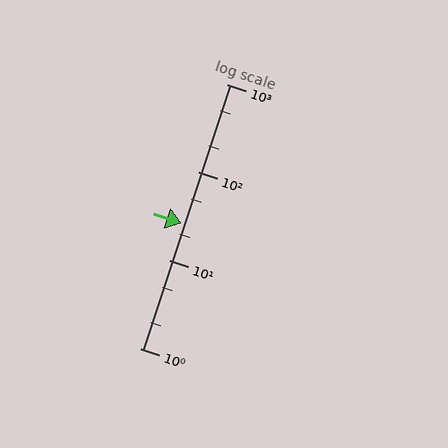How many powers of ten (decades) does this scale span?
The scale spans 3 decades, from 1 to 1000.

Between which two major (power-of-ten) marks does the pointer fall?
The pointer is between 10 and 100.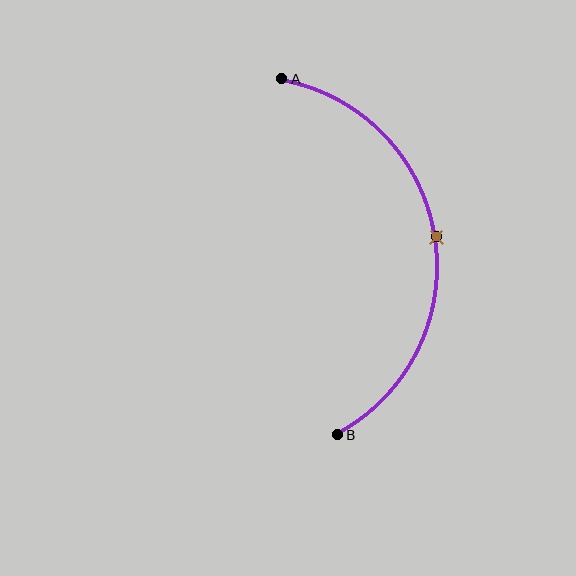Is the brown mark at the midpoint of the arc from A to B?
Yes. The brown mark lies on the arc at equal arc-length from both A and B — it is the arc midpoint.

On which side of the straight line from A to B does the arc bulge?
The arc bulges to the right of the straight line connecting A and B.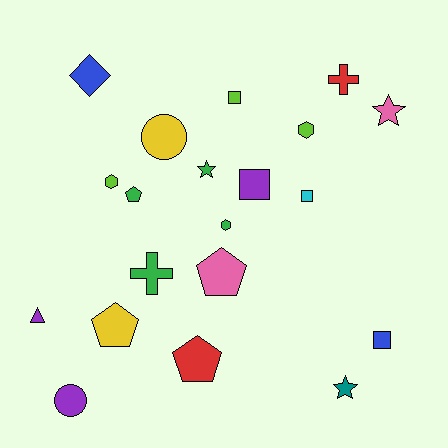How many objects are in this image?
There are 20 objects.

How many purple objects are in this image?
There are 3 purple objects.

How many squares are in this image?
There are 4 squares.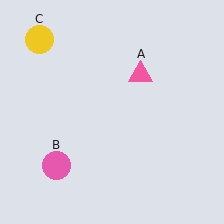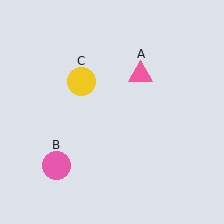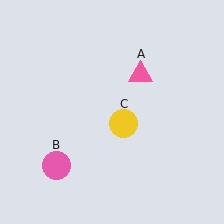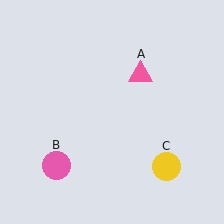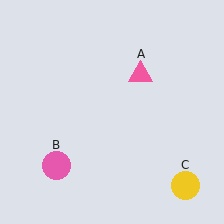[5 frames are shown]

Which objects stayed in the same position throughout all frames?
Pink triangle (object A) and pink circle (object B) remained stationary.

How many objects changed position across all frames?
1 object changed position: yellow circle (object C).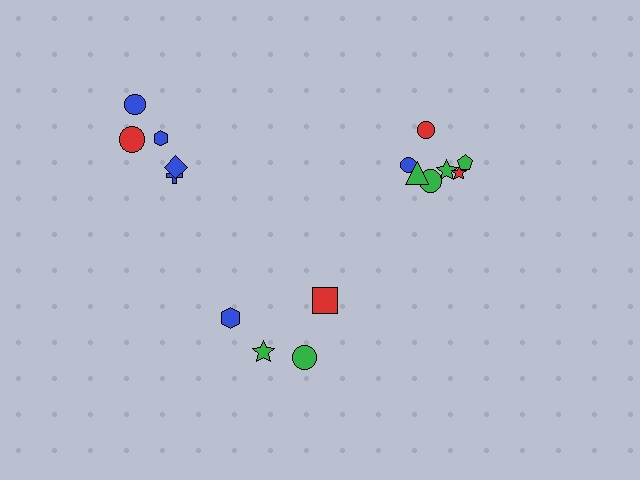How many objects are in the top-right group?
There are 7 objects.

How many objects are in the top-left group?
There are 5 objects.